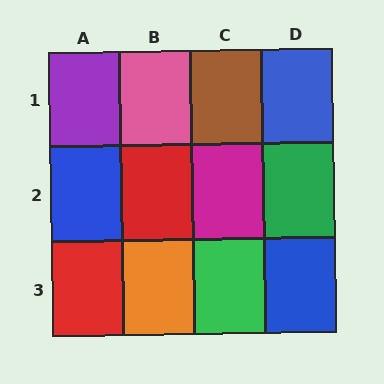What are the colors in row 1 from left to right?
Purple, pink, brown, blue.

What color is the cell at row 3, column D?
Blue.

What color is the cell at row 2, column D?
Green.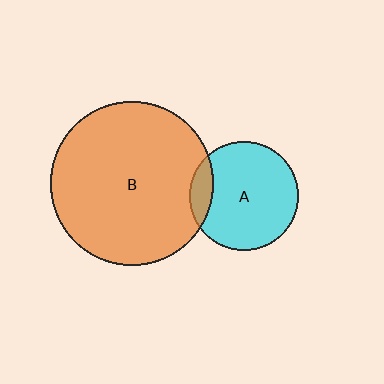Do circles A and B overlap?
Yes.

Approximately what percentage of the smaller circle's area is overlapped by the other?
Approximately 15%.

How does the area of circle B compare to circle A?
Approximately 2.3 times.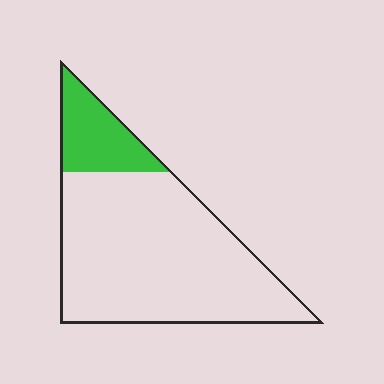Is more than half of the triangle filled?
No.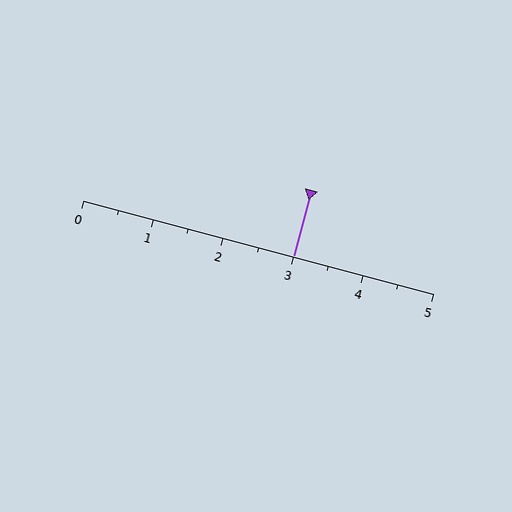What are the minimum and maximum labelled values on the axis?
The axis runs from 0 to 5.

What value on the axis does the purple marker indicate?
The marker indicates approximately 3.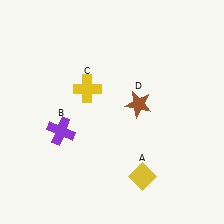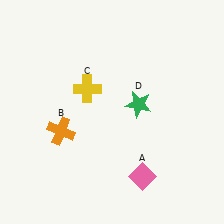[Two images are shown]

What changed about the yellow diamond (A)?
In Image 1, A is yellow. In Image 2, it changed to pink.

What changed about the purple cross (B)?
In Image 1, B is purple. In Image 2, it changed to orange.